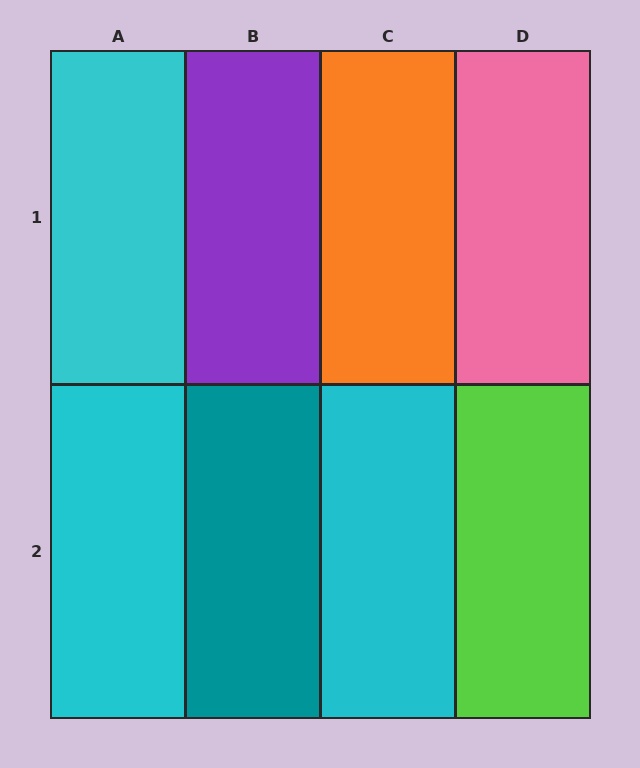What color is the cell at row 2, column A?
Cyan.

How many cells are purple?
1 cell is purple.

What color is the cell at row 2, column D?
Lime.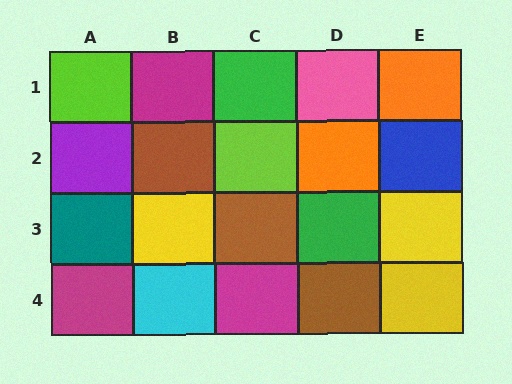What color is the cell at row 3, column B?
Yellow.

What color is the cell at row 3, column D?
Green.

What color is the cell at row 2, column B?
Brown.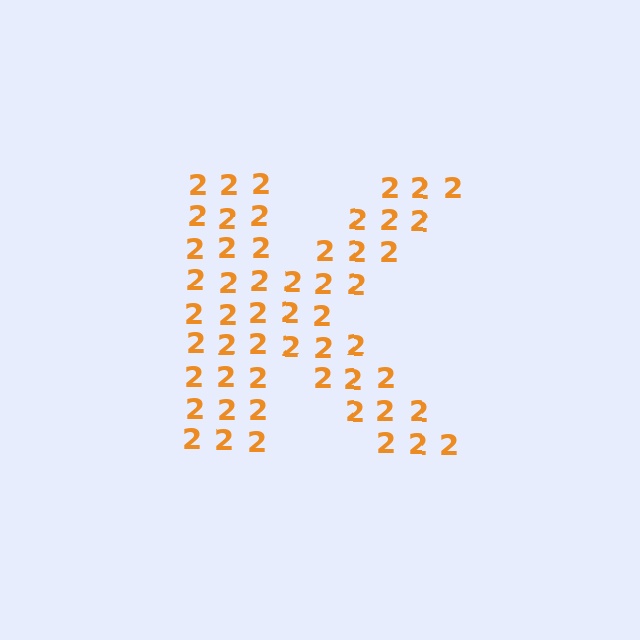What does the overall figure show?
The overall figure shows the letter K.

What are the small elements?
The small elements are digit 2's.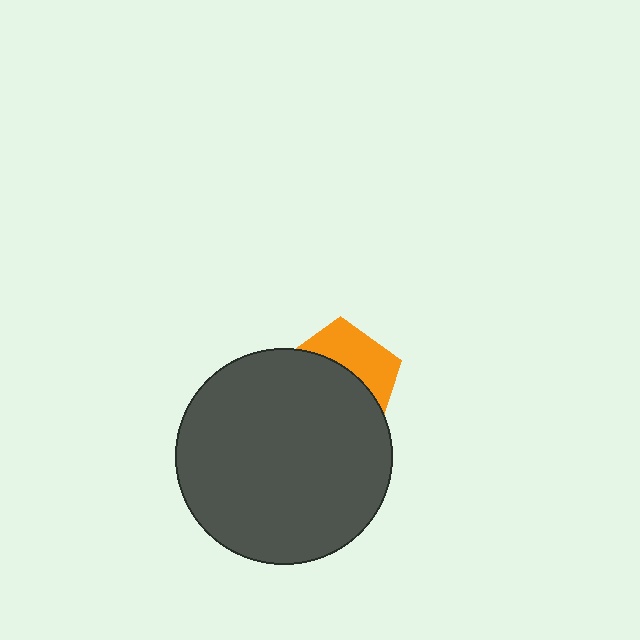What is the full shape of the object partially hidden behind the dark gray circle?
The partially hidden object is an orange pentagon.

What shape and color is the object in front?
The object in front is a dark gray circle.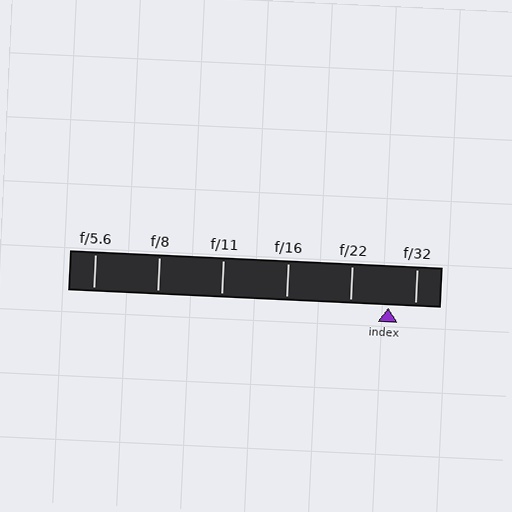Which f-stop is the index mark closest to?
The index mark is closest to f/32.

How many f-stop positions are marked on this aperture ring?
There are 6 f-stop positions marked.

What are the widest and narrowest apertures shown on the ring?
The widest aperture shown is f/5.6 and the narrowest is f/32.